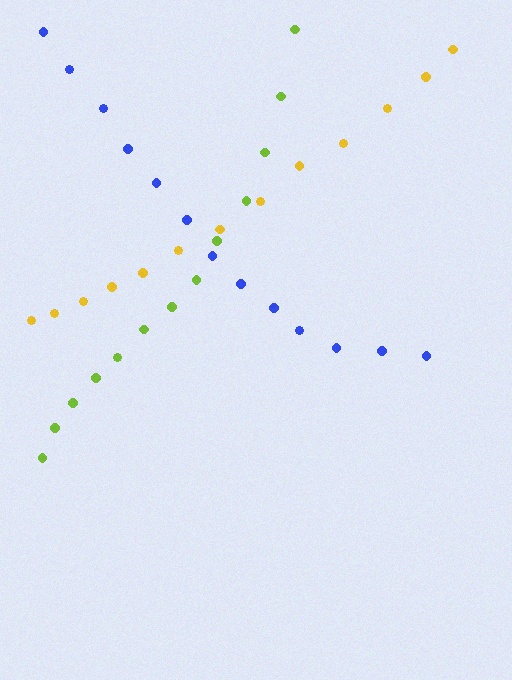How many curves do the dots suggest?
There are 3 distinct paths.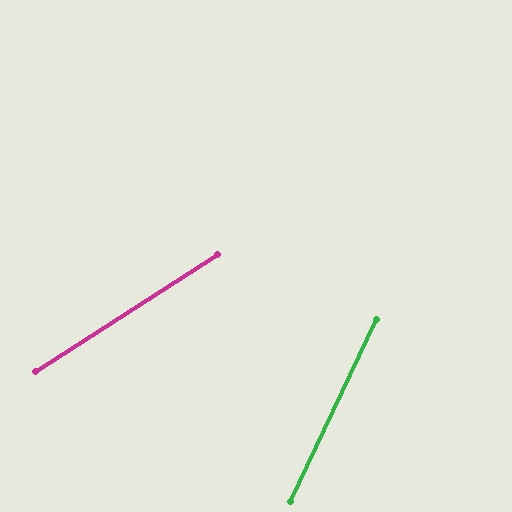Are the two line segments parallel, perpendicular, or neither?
Neither parallel nor perpendicular — they differ by about 32°.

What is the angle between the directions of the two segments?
Approximately 32 degrees.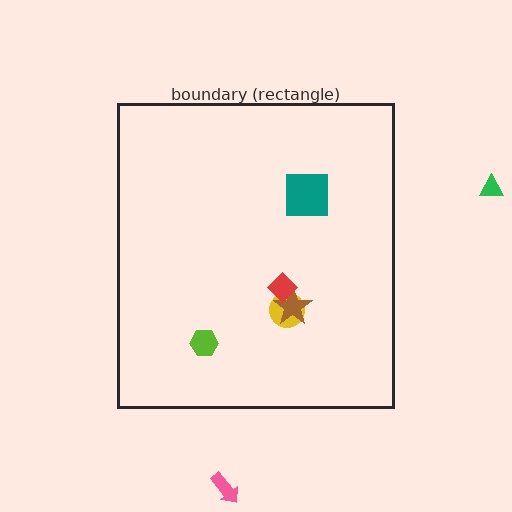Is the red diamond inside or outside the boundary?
Inside.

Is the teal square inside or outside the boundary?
Inside.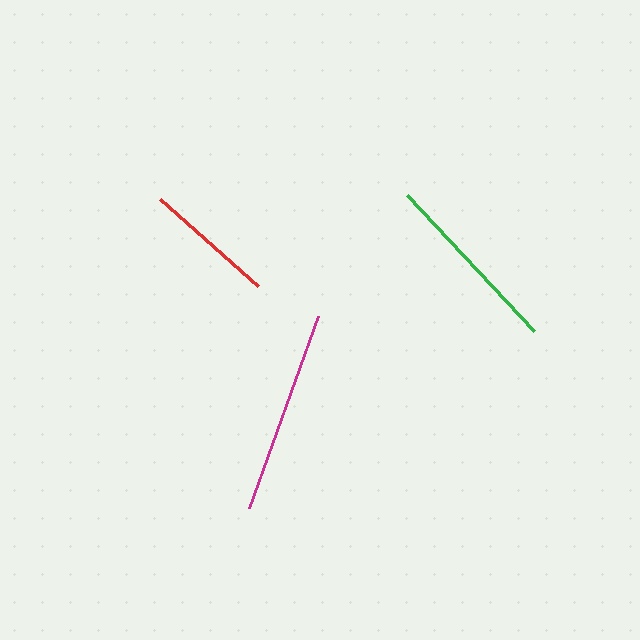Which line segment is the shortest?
The red line is the shortest at approximately 131 pixels.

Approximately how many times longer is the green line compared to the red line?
The green line is approximately 1.4 times the length of the red line.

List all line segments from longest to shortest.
From longest to shortest: magenta, green, red.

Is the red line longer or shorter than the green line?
The green line is longer than the red line.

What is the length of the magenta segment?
The magenta segment is approximately 204 pixels long.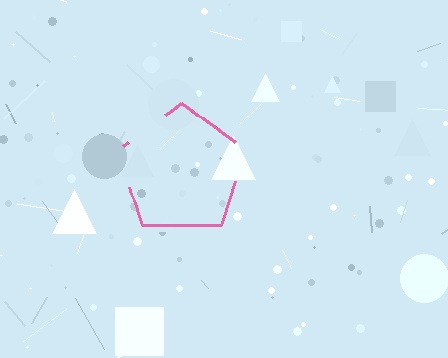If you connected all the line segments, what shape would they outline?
They would outline a pentagon.